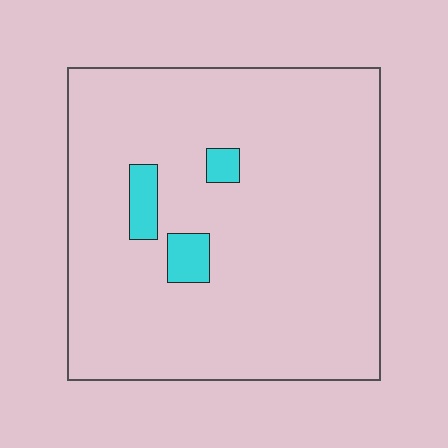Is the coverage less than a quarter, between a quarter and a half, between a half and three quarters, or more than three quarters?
Less than a quarter.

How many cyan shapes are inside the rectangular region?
3.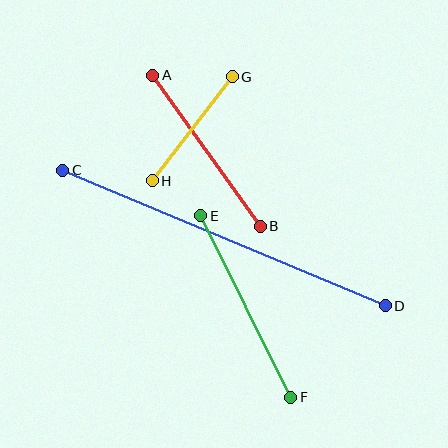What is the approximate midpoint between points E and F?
The midpoint is at approximately (246, 306) pixels.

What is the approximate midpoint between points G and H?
The midpoint is at approximately (192, 129) pixels.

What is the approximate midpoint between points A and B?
The midpoint is at approximately (207, 151) pixels.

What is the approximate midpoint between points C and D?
The midpoint is at approximately (224, 238) pixels.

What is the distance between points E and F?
The distance is approximately 203 pixels.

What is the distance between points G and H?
The distance is approximately 131 pixels.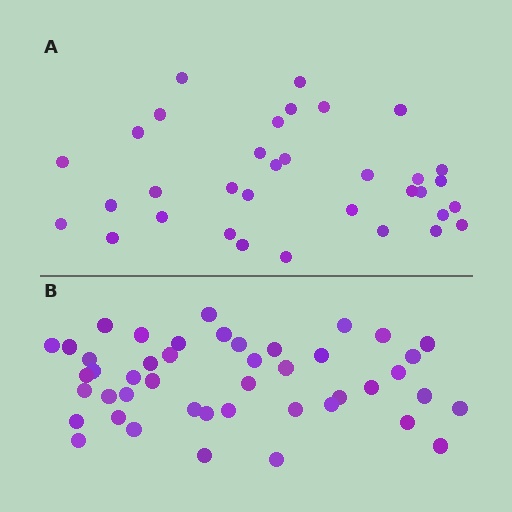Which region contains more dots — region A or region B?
Region B (the bottom region) has more dots.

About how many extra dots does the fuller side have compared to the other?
Region B has roughly 12 or so more dots than region A.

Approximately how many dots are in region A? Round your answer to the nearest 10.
About 30 dots. (The exact count is 34, which rounds to 30.)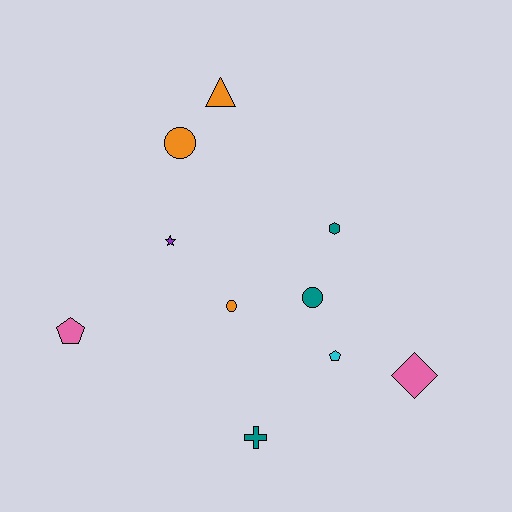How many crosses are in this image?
There is 1 cross.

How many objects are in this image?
There are 10 objects.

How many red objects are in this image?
There are no red objects.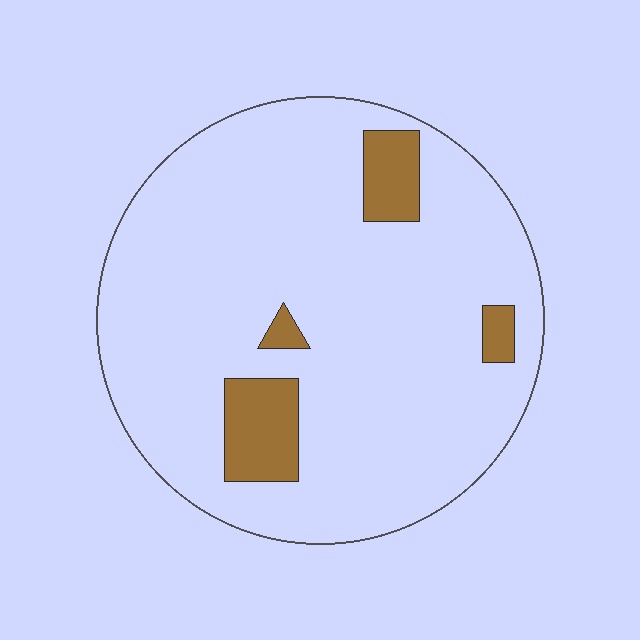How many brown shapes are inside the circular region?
4.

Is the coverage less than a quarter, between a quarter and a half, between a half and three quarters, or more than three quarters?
Less than a quarter.